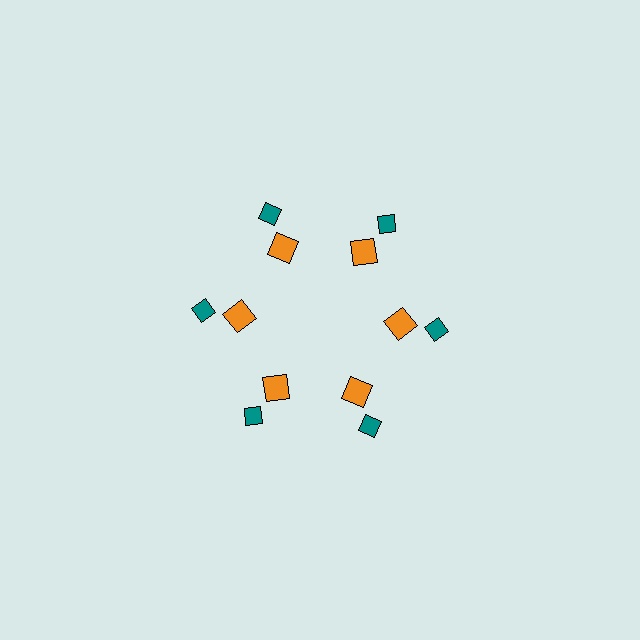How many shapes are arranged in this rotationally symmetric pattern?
There are 12 shapes, arranged in 6 groups of 2.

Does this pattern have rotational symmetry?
Yes, this pattern has 6-fold rotational symmetry. It looks the same after rotating 60 degrees around the center.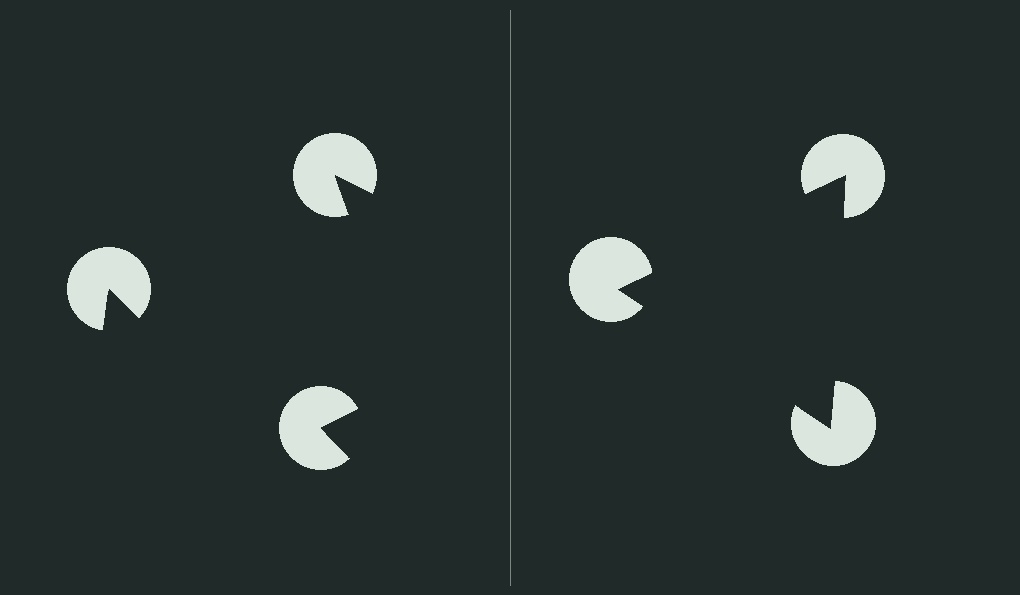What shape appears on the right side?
An illusory triangle.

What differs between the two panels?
The pac-man discs are positioned identically on both sides; only the wedge orientations differ. On the right they align to a triangle; on the left they are misaligned.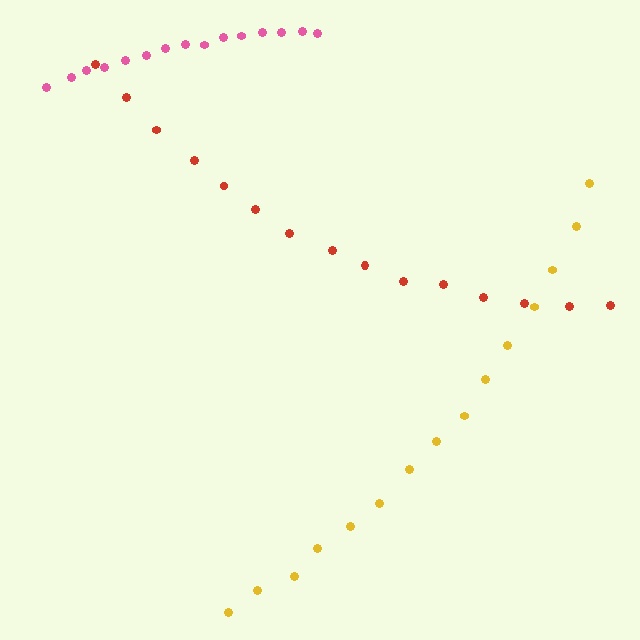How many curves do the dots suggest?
There are 3 distinct paths.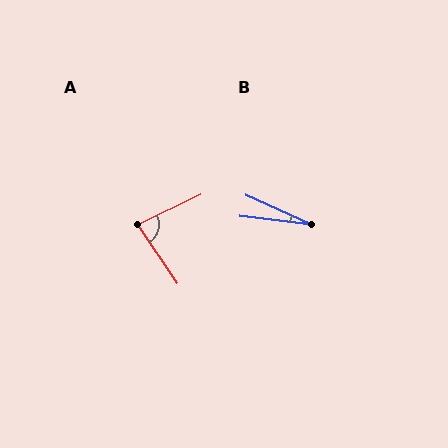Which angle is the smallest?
B, at approximately 18 degrees.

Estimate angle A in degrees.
Approximately 82 degrees.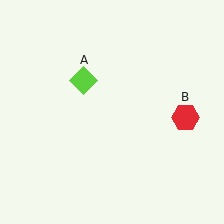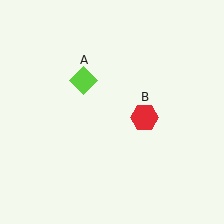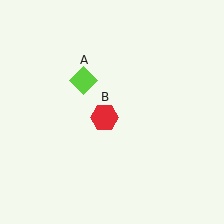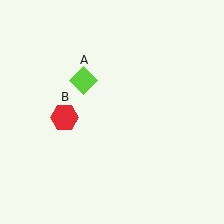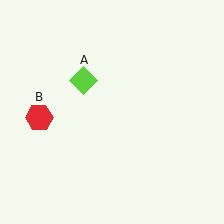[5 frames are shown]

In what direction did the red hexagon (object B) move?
The red hexagon (object B) moved left.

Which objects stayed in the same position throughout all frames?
Lime diamond (object A) remained stationary.